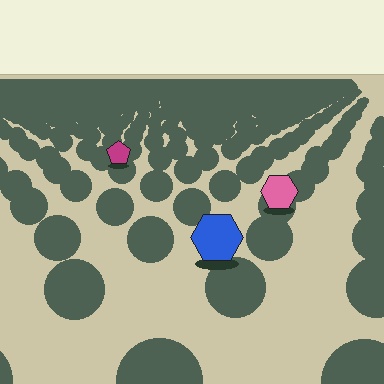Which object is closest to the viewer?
The blue hexagon is closest. The texture marks near it are larger and more spread out.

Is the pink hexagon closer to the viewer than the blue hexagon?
No. The blue hexagon is closer — you can tell from the texture gradient: the ground texture is coarser near it.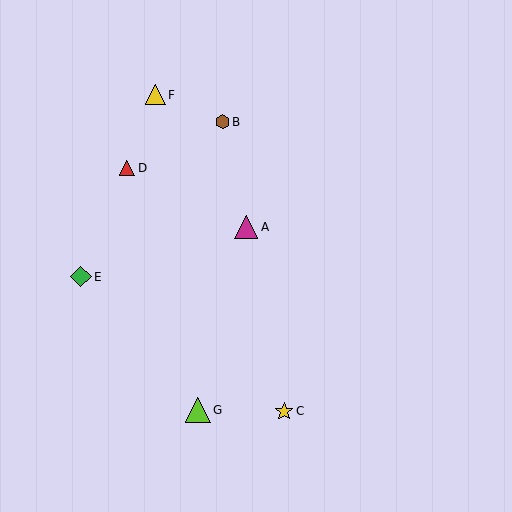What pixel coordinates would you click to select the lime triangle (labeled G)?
Click at (198, 410) to select the lime triangle G.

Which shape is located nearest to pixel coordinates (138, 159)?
The red triangle (labeled D) at (127, 168) is nearest to that location.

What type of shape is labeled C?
Shape C is a yellow star.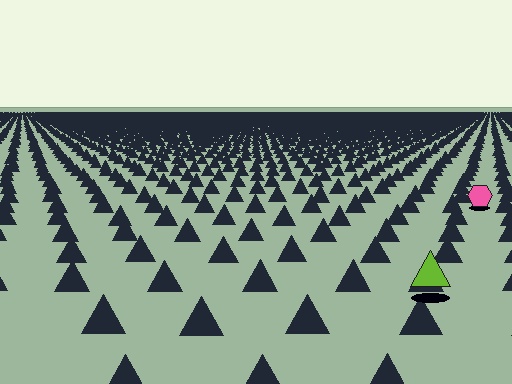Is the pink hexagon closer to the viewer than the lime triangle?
No. The lime triangle is closer — you can tell from the texture gradient: the ground texture is coarser near it.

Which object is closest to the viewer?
The lime triangle is closest. The texture marks near it are larger and more spread out.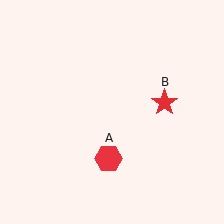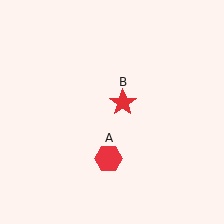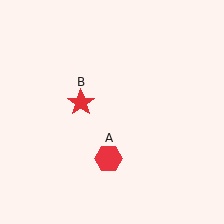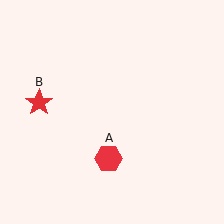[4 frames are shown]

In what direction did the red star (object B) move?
The red star (object B) moved left.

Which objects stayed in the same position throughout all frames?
Red hexagon (object A) remained stationary.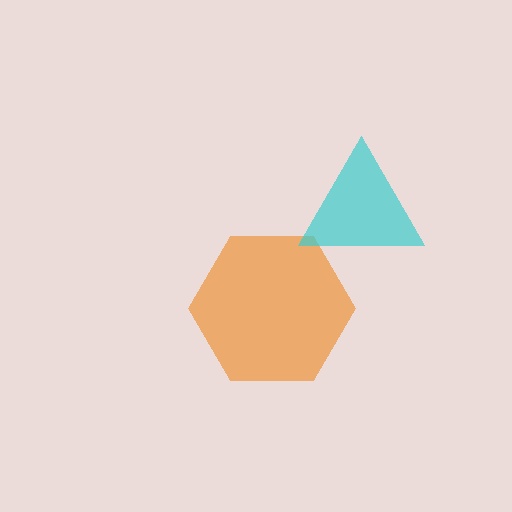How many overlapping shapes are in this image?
There are 2 overlapping shapes in the image.